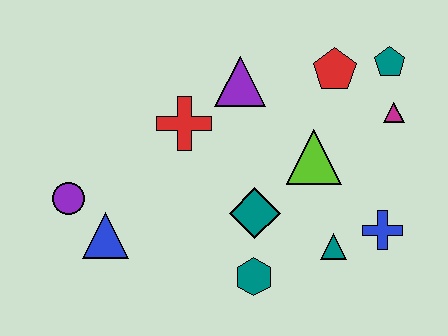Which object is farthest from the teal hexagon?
The teal pentagon is farthest from the teal hexagon.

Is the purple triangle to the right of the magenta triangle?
No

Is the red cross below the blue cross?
No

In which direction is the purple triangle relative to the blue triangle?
The purple triangle is above the blue triangle.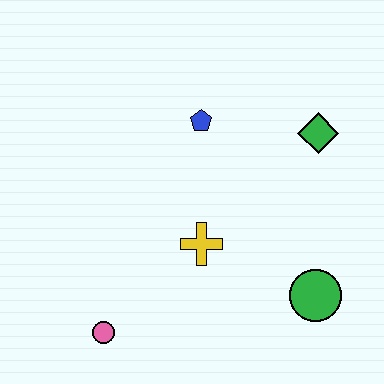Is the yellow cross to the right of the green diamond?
No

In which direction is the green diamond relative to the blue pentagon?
The green diamond is to the right of the blue pentagon.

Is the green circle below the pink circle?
No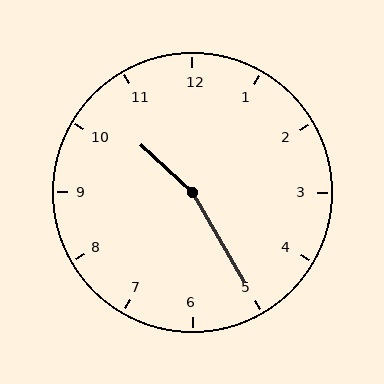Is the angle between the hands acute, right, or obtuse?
It is obtuse.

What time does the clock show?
10:25.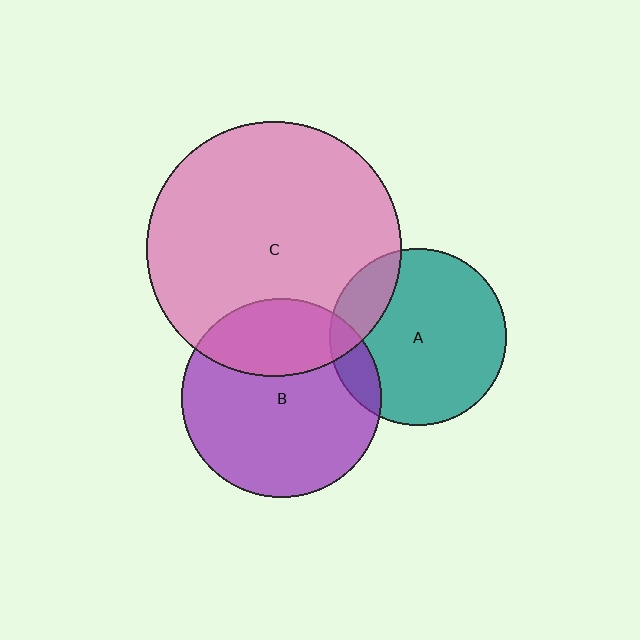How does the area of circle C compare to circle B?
Approximately 1.6 times.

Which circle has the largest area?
Circle C (pink).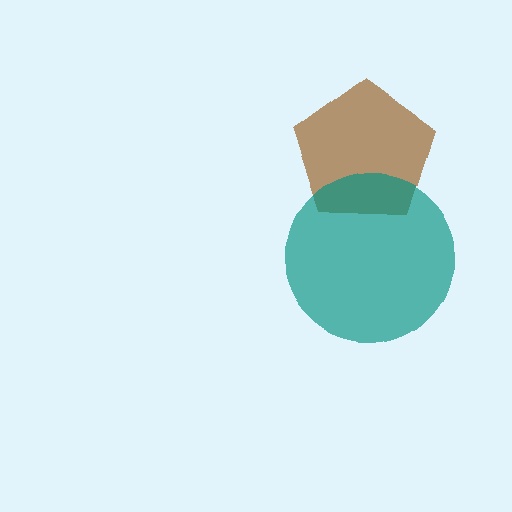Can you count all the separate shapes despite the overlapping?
Yes, there are 2 separate shapes.